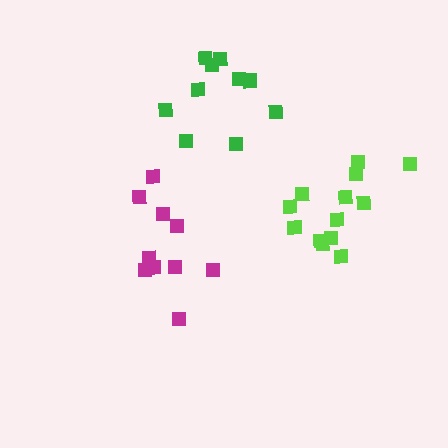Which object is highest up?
The green cluster is topmost.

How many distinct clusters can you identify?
There are 3 distinct clusters.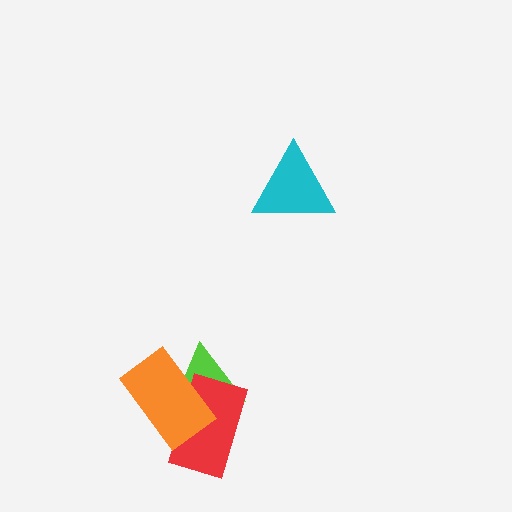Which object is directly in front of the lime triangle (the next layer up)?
The red rectangle is directly in front of the lime triangle.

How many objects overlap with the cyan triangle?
0 objects overlap with the cyan triangle.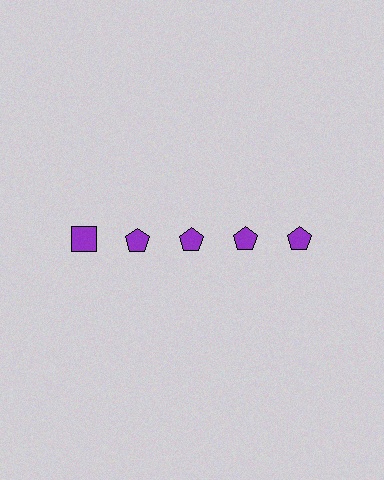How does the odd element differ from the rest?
It has a different shape: square instead of pentagon.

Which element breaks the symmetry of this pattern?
The purple square in the top row, leftmost column breaks the symmetry. All other shapes are purple pentagons.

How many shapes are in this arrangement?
There are 5 shapes arranged in a grid pattern.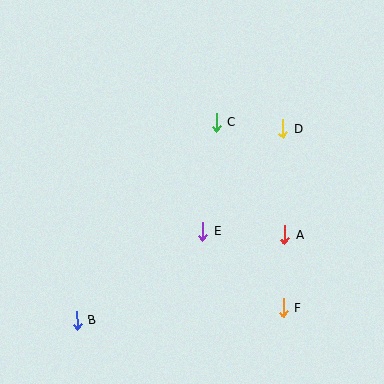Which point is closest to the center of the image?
Point E at (203, 232) is closest to the center.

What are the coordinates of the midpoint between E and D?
The midpoint between E and D is at (243, 180).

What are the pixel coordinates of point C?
Point C is at (216, 122).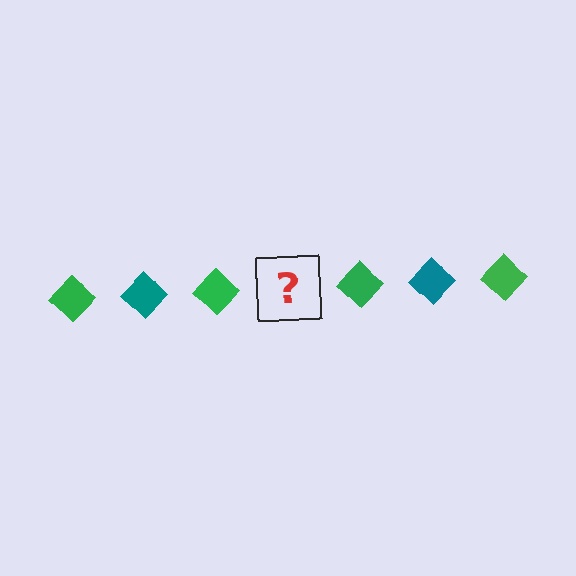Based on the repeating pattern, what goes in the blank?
The blank should be a teal diamond.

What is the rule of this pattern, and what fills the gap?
The rule is that the pattern cycles through green, teal diamonds. The gap should be filled with a teal diamond.